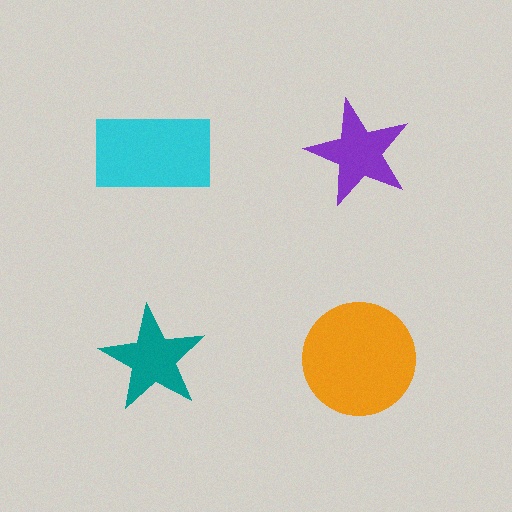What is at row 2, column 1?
A teal star.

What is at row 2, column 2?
An orange circle.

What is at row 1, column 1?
A cyan rectangle.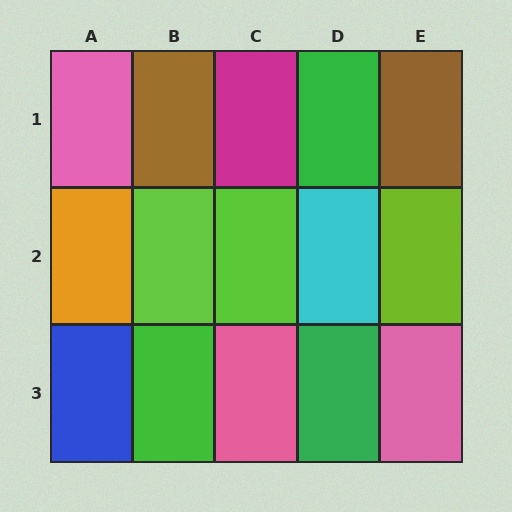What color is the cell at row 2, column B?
Lime.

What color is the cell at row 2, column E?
Lime.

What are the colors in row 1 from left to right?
Pink, brown, magenta, green, brown.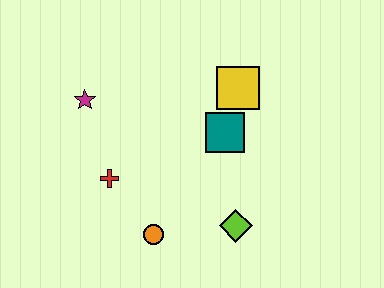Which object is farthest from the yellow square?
The orange circle is farthest from the yellow square.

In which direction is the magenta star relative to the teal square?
The magenta star is to the left of the teal square.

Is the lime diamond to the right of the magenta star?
Yes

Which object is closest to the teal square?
The yellow square is closest to the teal square.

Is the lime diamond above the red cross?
No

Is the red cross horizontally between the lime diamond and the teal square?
No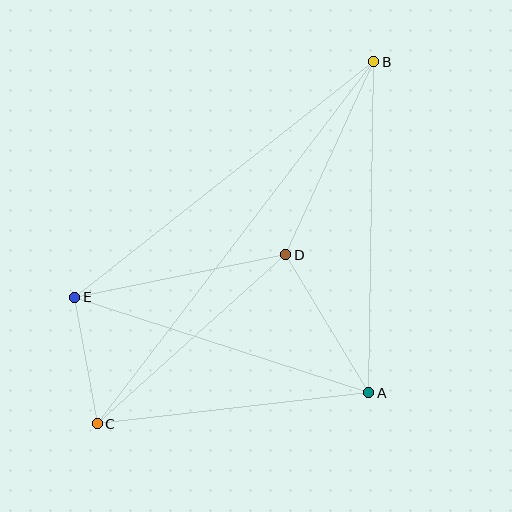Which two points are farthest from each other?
Points B and C are farthest from each other.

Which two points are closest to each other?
Points C and E are closest to each other.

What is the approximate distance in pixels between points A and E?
The distance between A and E is approximately 309 pixels.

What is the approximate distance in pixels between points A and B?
The distance between A and B is approximately 331 pixels.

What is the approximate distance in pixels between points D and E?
The distance between D and E is approximately 215 pixels.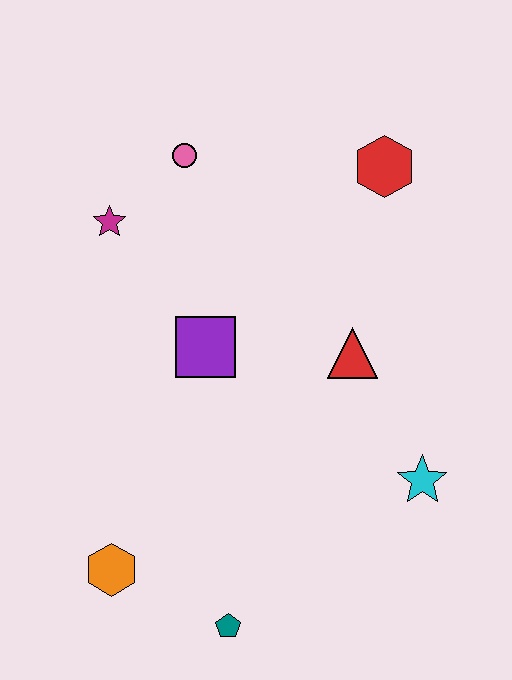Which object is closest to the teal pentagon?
The orange hexagon is closest to the teal pentagon.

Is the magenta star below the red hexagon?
Yes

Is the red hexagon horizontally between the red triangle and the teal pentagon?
No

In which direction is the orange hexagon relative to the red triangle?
The orange hexagon is to the left of the red triangle.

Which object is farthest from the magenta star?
The teal pentagon is farthest from the magenta star.